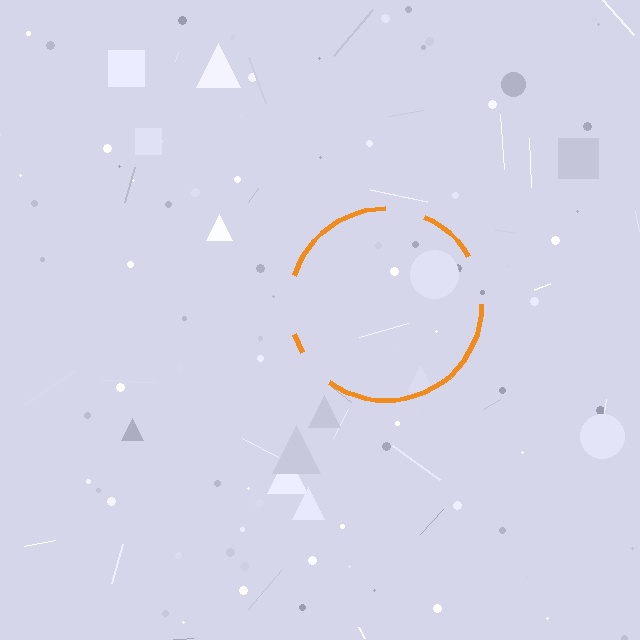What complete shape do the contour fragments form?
The contour fragments form a circle.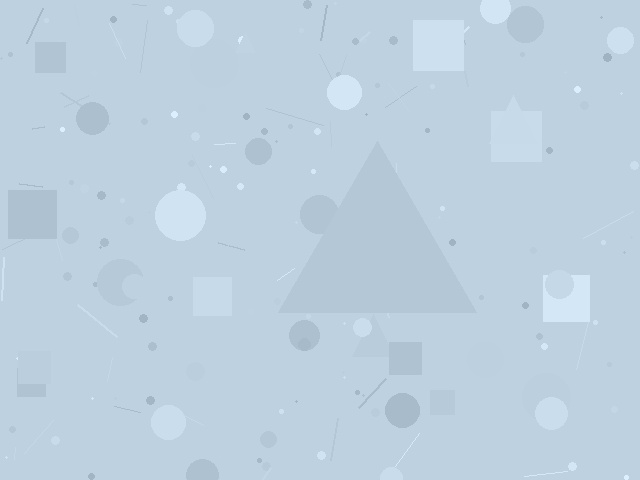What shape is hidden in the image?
A triangle is hidden in the image.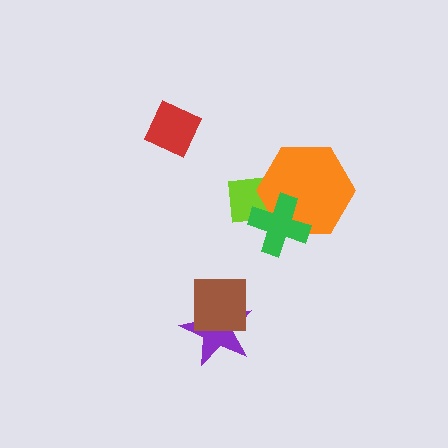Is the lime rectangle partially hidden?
Yes, it is partially covered by another shape.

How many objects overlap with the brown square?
1 object overlaps with the brown square.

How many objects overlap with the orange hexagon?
2 objects overlap with the orange hexagon.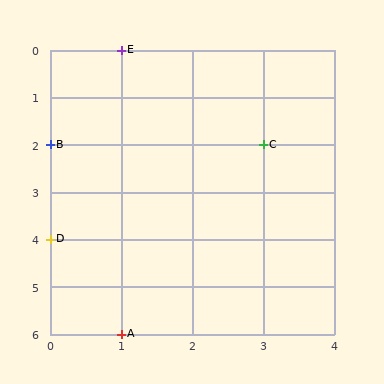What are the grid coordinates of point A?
Point A is at grid coordinates (1, 6).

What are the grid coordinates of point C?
Point C is at grid coordinates (3, 2).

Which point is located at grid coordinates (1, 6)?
Point A is at (1, 6).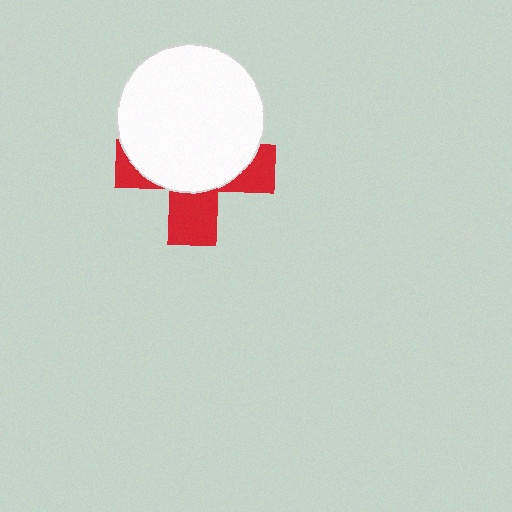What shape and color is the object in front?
The object in front is a white circle.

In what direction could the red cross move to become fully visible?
The red cross could move down. That would shift it out from behind the white circle entirely.